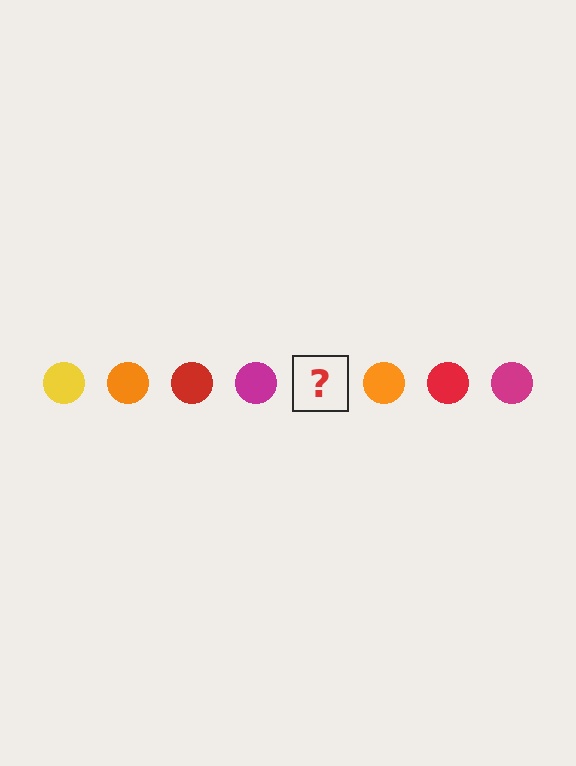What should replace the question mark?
The question mark should be replaced with a yellow circle.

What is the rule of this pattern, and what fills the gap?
The rule is that the pattern cycles through yellow, orange, red, magenta circles. The gap should be filled with a yellow circle.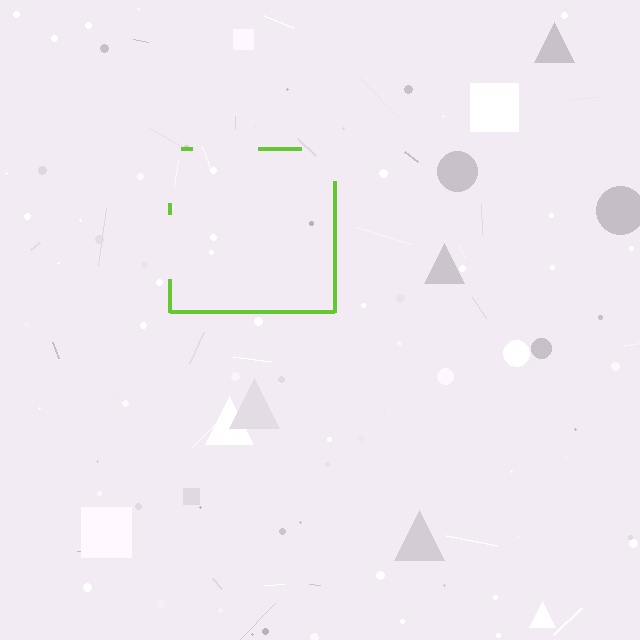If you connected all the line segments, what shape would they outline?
They would outline a square.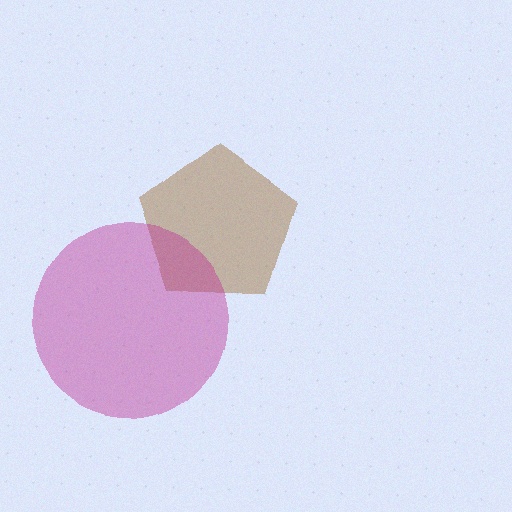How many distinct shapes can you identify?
There are 2 distinct shapes: a brown pentagon, a magenta circle.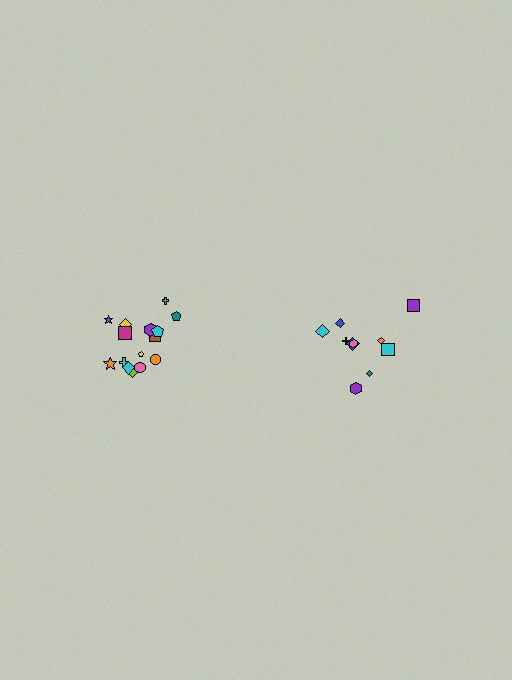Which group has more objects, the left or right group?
The left group.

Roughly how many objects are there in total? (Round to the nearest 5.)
Roughly 25 objects in total.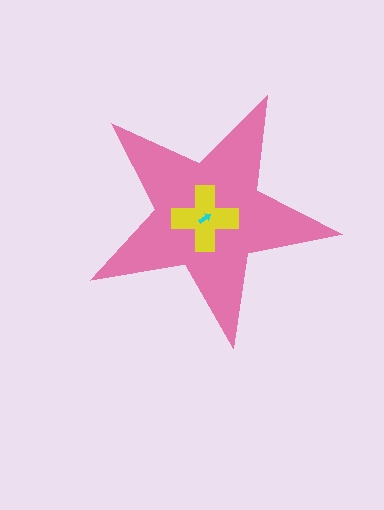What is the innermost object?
The cyan arrow.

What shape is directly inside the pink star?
The yellow cross.